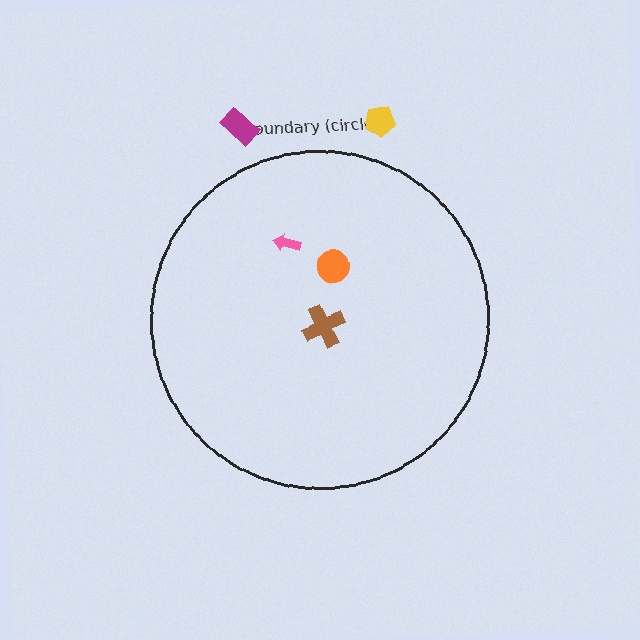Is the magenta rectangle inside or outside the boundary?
Outside.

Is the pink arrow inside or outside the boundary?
Inside.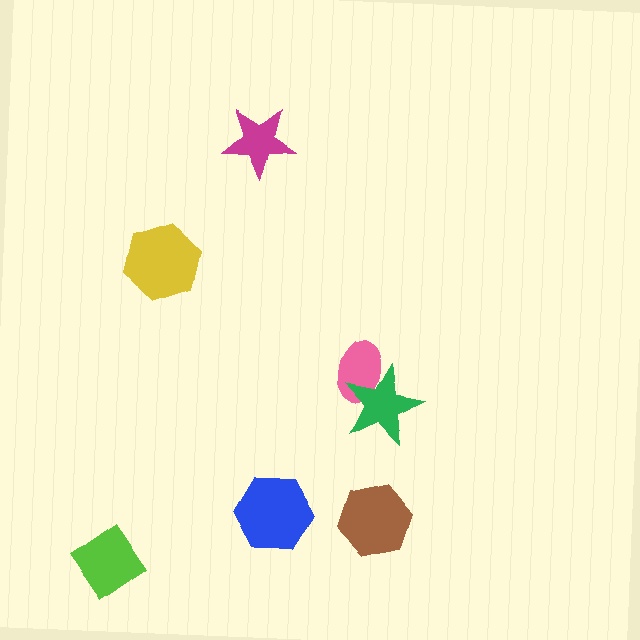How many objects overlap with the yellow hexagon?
0 objects overlap with the yellow hexagon.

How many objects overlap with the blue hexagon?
0 objects overlap with the blue hexagon.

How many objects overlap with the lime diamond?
0 objects overlap with the lime diamond.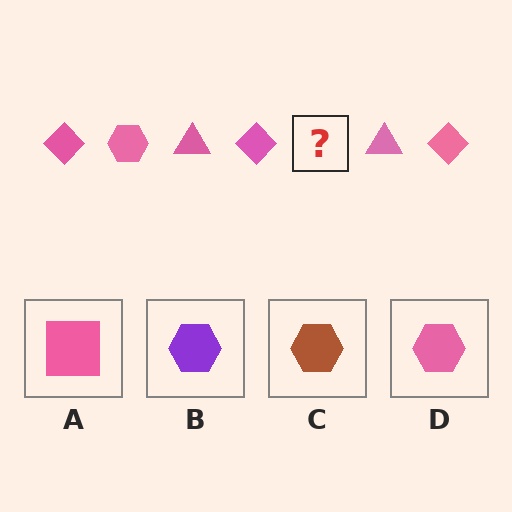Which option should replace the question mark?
Option D.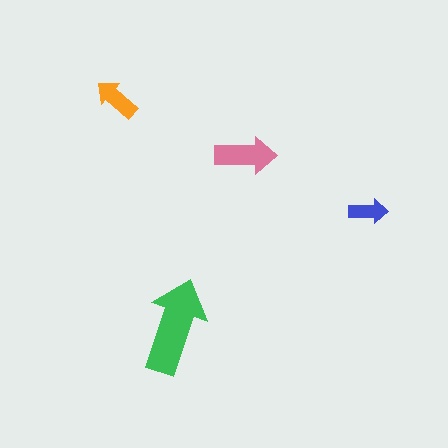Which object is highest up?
The orange arrow is topmost.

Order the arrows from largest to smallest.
the green one, the pink one, the orange one, the blue one.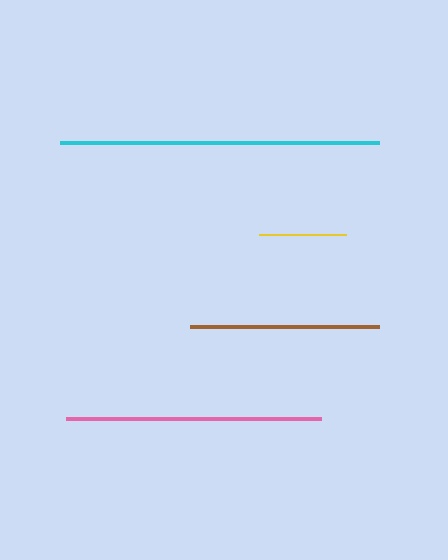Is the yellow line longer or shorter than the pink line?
The pink line is longer than the yellow line.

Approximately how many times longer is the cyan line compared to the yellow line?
The cyan line is approximately 3.7 times the length of the yellow line.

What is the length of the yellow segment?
The yellow segment is approximately 87 pixels long.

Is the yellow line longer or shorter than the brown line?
The brown line is longer than the yellow line.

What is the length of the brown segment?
The brown segment is approximately 189 pixels long.